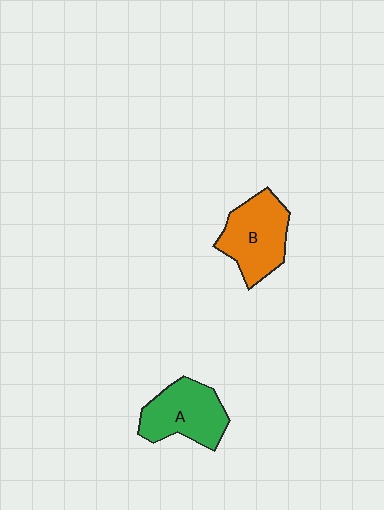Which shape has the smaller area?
Shape A (green).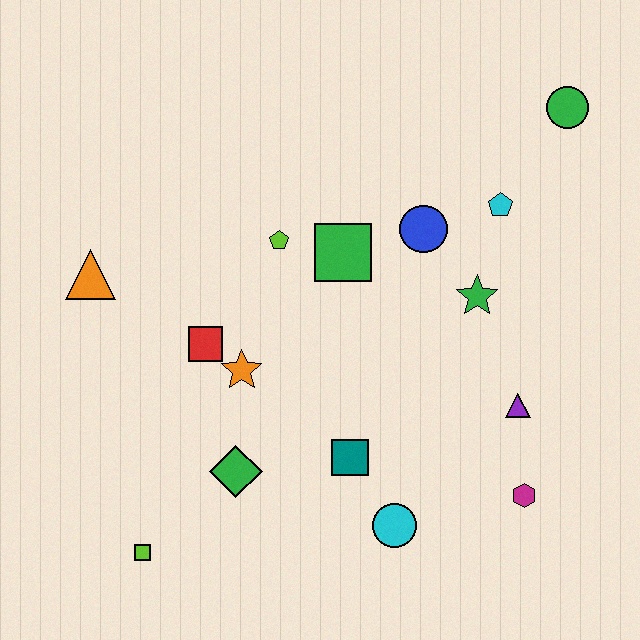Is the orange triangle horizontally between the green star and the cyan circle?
No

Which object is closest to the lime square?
The green diamond is closest to the lime square.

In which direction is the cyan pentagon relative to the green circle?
The cyan pentagon is below the green circle.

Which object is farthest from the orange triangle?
The green circle is farthest from the orange triangle.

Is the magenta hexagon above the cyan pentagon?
No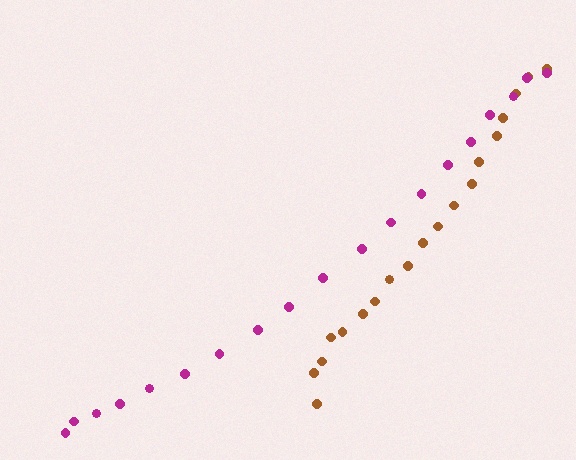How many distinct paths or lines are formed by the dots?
There are 2 distinct paths.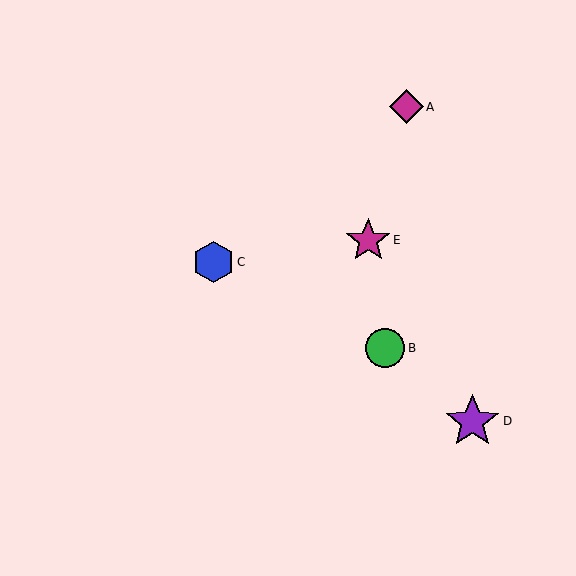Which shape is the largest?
The purple star (labeled D) is the largest.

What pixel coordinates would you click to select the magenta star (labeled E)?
Click at (368, 240) to select the magenta star E.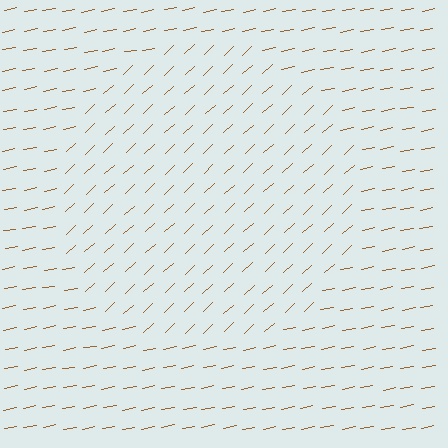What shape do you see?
I see a circle.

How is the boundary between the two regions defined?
The boundary is defined purely by a change in line orientation (approximately 32 degrees difference). All lines are the same color and thickness.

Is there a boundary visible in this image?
Yes, there is a texture boundary formed by a change in line orientation.